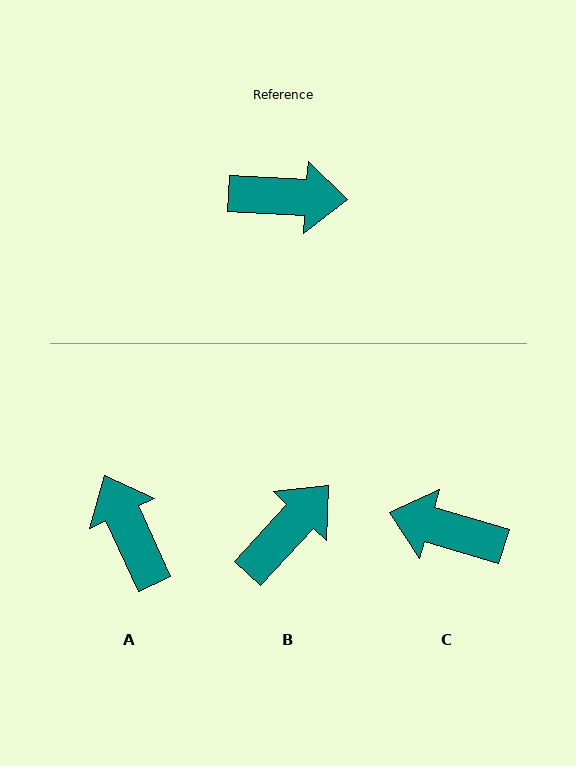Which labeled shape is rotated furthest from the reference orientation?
C, about 167 degrees away.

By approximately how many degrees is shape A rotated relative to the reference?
Approximately 118 degrees counter-clockwise.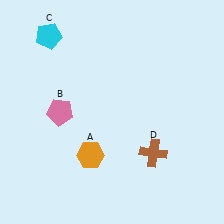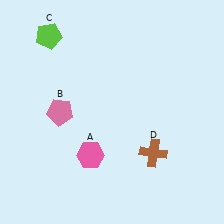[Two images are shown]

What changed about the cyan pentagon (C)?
In Image 1, C is cyan. In Image 2, it changed to lime.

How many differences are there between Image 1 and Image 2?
There are 2 differences between the two images.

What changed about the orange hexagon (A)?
In Image 1, A is orange. In Image 2, it changed to pink.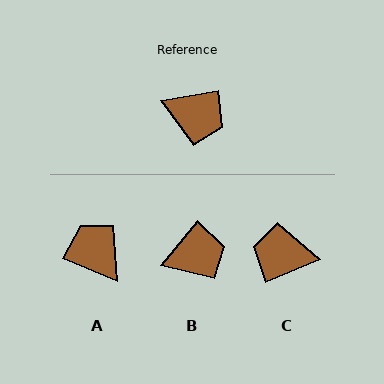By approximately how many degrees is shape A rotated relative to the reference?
Approximately 147 degrees counter-clockwise.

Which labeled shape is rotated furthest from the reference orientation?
C, about 167 degrees away.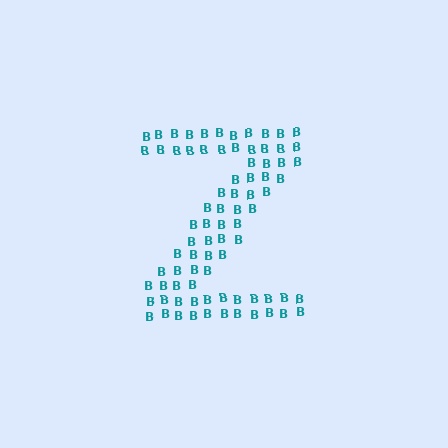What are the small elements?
The small elements are letter B's.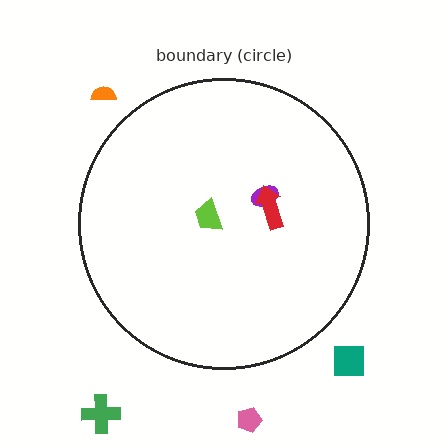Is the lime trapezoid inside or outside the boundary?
Inside.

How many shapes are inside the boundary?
3 inside, 4 outside.